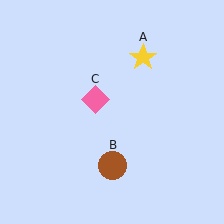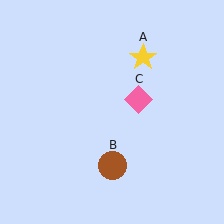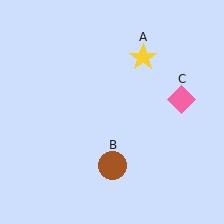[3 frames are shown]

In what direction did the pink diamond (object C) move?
The pink diamond (object C) moved right.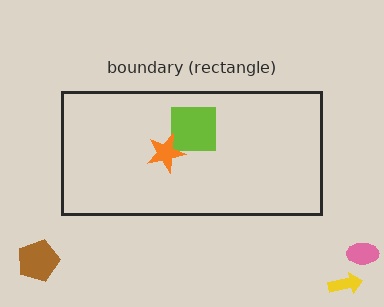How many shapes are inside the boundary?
2 inside, 3 outside.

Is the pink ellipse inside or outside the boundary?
Outside.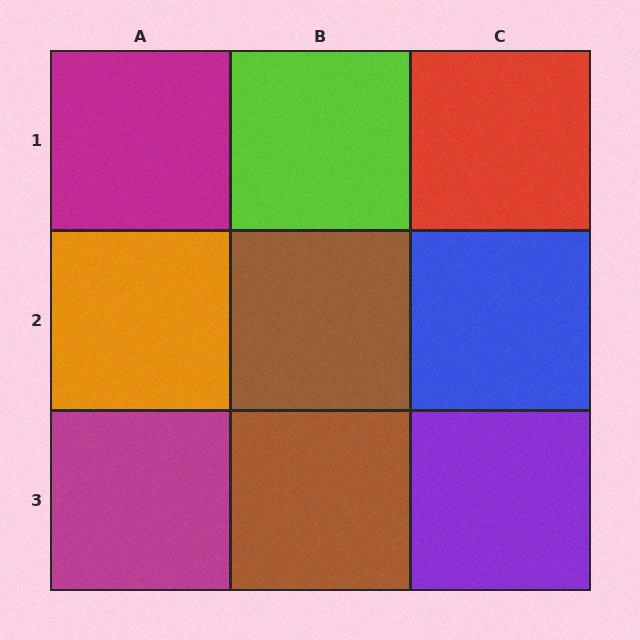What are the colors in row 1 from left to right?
Magenta, lime, red.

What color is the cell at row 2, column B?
Brown.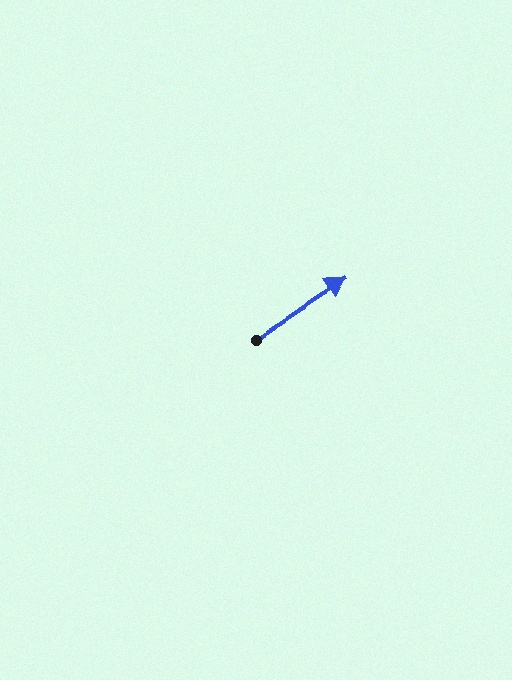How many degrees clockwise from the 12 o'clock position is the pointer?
Approximately 57 degrees.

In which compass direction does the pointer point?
Northeast.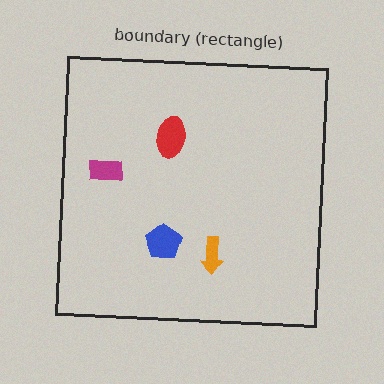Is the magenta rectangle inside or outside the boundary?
Inside.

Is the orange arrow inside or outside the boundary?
Inside.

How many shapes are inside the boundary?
4 inside, 0 outside.